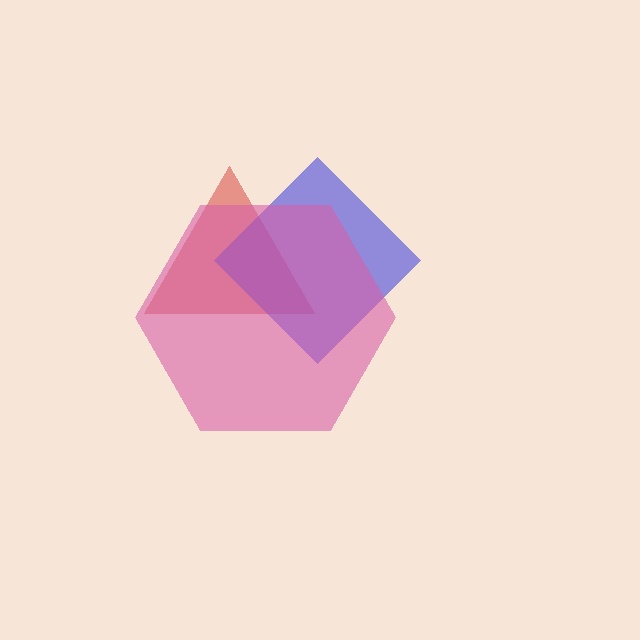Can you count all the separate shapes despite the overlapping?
Yes, there are 3 separate shapes.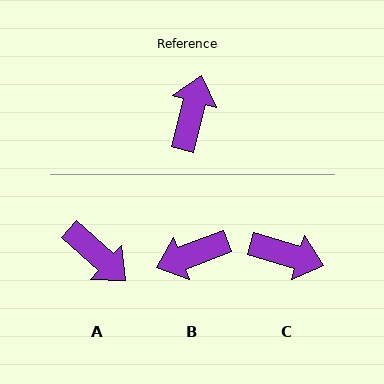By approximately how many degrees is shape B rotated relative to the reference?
Approximately 125 degrees counter-clockwise.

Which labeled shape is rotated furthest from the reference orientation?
B, about 125 degrees away.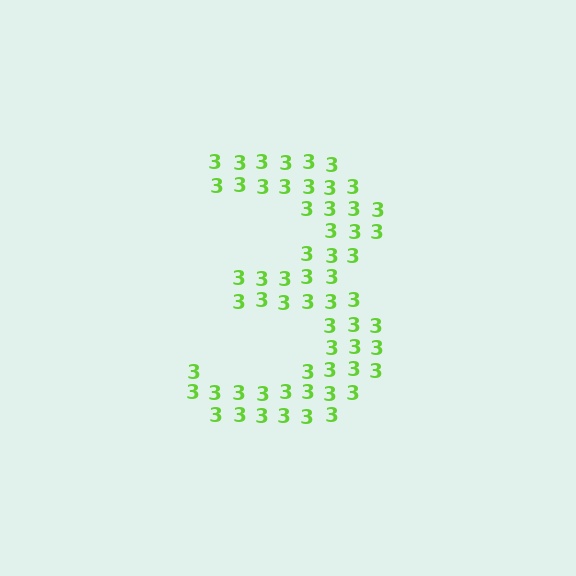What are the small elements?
The small elements are digit 3's.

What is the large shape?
The large shape is the digit 3.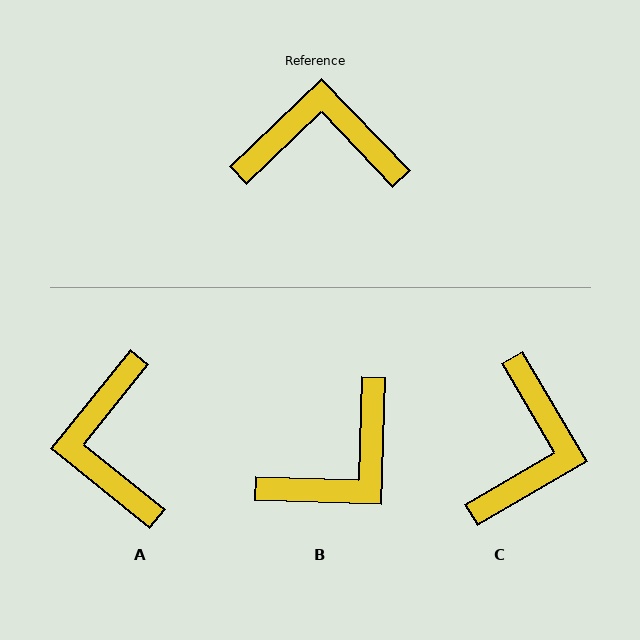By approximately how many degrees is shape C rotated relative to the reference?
Approximately 103 degrees clockwise.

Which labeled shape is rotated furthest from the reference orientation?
B, about 136 degrees away.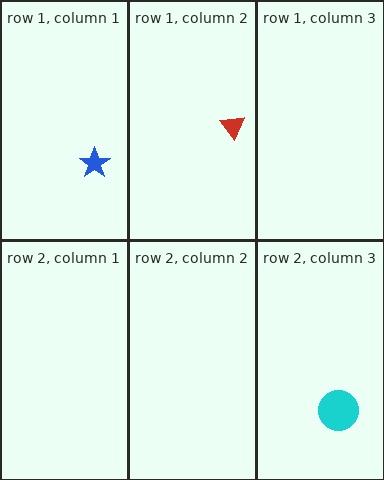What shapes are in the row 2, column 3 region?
The cyan circle.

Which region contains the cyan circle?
The row 2, column 3 region.